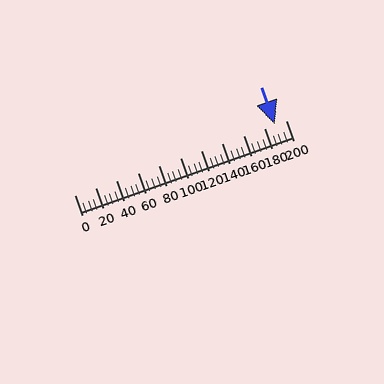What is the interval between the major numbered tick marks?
The major tick marks are spaced 20 units apart.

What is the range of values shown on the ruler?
The ruler shows values from 0 to 200.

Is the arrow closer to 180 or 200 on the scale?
The arrow is closer to 200.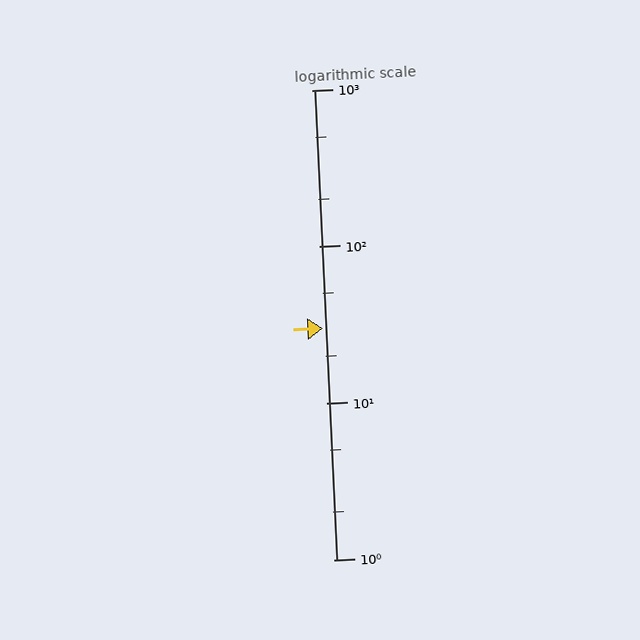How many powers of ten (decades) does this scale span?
The scale spans 3 decades, from 1 to 1000.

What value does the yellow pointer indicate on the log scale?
The pointer indicates approximately 30.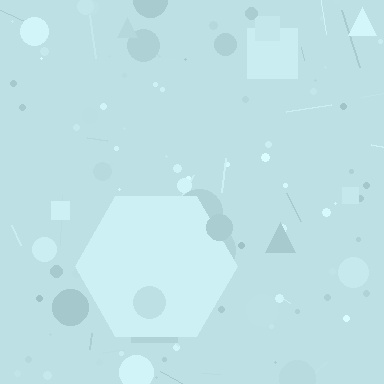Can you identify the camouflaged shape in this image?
The camouflaged shape is a hexagon.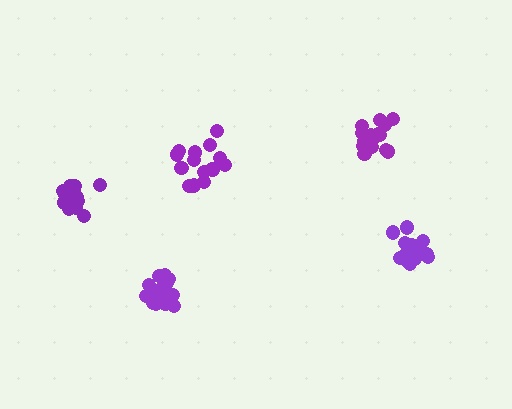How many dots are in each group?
Group 1: 15 dots, Group 2: 17 dots, Group 3: 16 dots, Group 4: 18 dots, Group 5: 17 dots (83 total).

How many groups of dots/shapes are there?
There are 5 groups.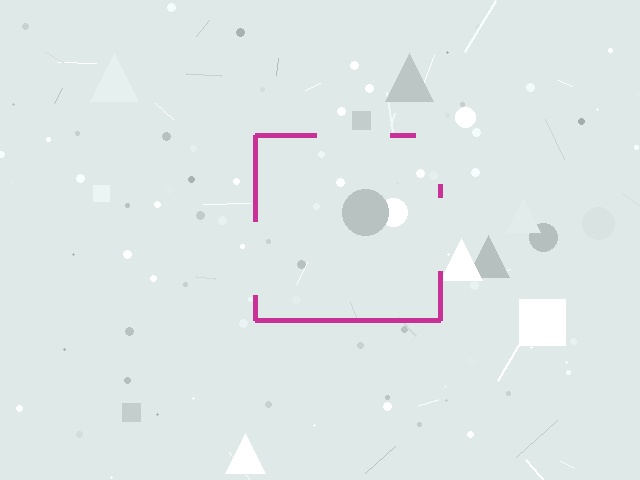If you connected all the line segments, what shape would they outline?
They would outline a square.